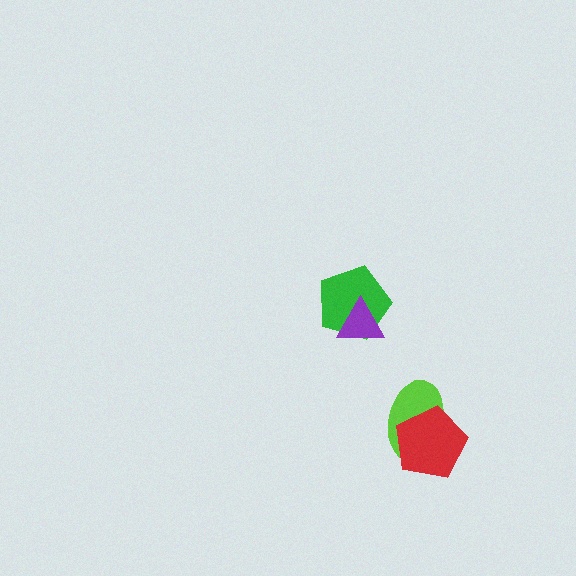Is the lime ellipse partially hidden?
Yes, it is partially covered by another shape.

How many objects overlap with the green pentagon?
1 object overlaps with the green pentagon.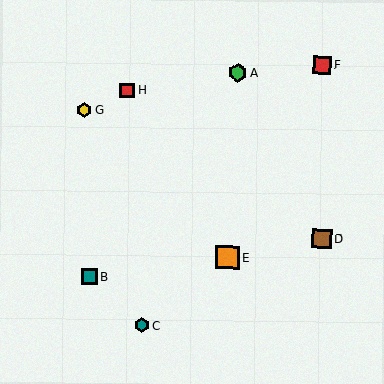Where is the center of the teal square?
The center of the teal square is at (89, 276).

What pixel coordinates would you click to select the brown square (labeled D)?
Click at (322, 238) to select the brown square D.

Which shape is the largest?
The orange square (labeled E) is the largest.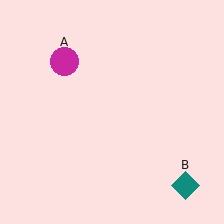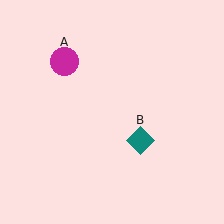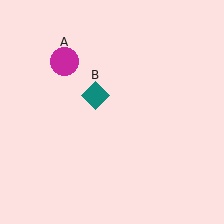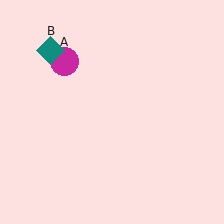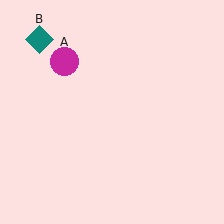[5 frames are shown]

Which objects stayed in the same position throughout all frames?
Magenta circle (object A) remained stationary.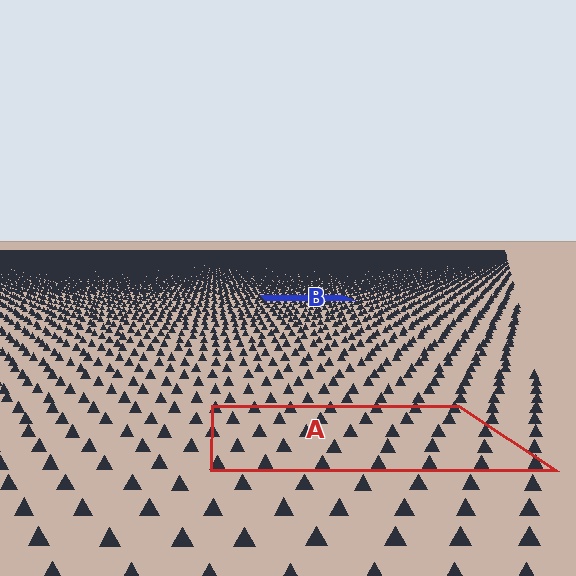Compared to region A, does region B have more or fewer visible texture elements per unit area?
Region B has more texture elements per unit area — they are packed more densely because it is farther away.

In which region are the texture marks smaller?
The texture marks are smaller in region B, because it is farther away.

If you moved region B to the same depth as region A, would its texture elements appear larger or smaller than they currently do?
They would appear larger. At a closer depth, the same texture elements are projected at a bigger on-screen size.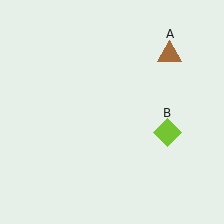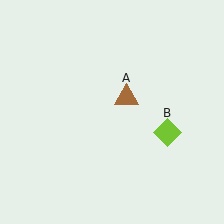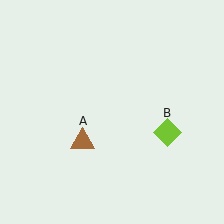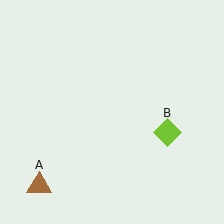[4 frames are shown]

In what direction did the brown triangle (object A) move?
The brown triangle (object A) moved down and to the left.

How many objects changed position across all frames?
1 object changed position: brown triangle (object A).